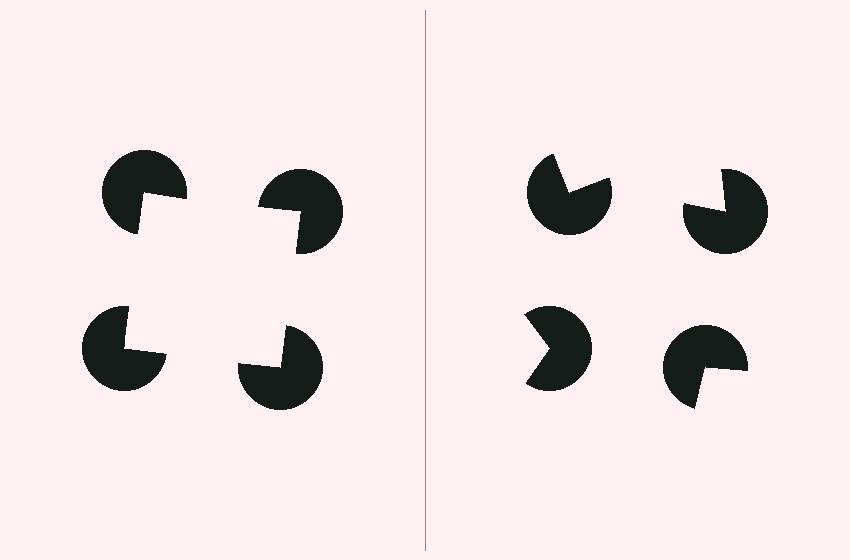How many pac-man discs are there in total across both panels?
8 — 4 on each side.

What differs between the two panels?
The pac-man discs are positioned identically on both sides; only the wedge orientations differ. On the left they align to a square; on the right they are misaligned.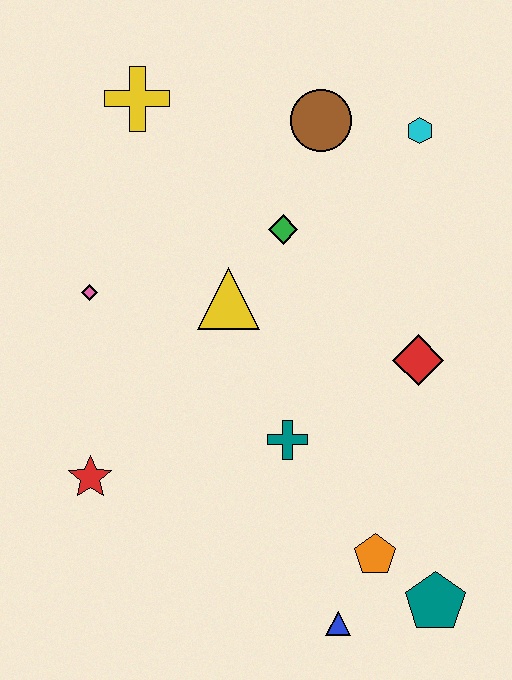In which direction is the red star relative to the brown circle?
The red star is below the brown circle.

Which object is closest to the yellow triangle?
The green diamond is closest to the yellow triangle.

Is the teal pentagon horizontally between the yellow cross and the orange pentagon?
No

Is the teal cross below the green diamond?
Yes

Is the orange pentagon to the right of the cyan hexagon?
No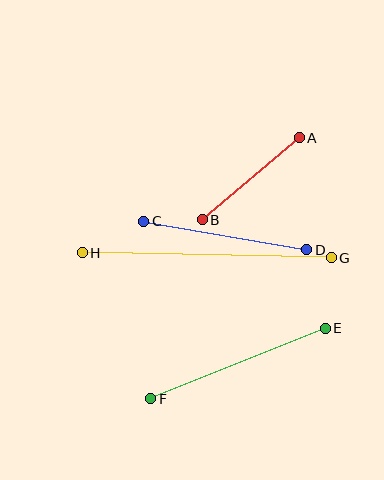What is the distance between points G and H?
The distance is approximately 249 pixels.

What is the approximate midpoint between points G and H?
The midpoint is at approximately (207, 255) pixels.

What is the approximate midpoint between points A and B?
The midpoint is at approximately (251, 179) pixels.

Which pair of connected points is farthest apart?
Points G and H are farthest apart.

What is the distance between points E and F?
The distance is approximately 188 pixels.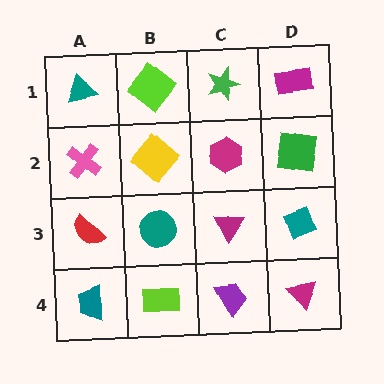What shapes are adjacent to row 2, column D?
A magenta rectangle (row 1, column D), a teal diamond (row 3, column D), a magenta hexagon (row 2, column C).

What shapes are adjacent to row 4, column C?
A magenta triangle (row 3, column C), a lime rectangle (row 4, column B), a magenta triangle (row 4, column D).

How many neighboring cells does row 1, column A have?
2.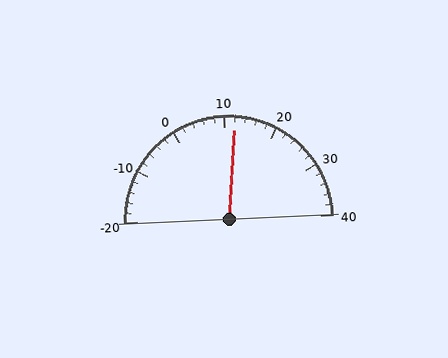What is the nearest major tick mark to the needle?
The nearest major tick mark is 10.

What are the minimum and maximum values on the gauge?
The gauge ranges from -20 to 40.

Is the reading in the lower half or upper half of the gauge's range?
The reading is in the upper half of the range (-20 to 40).